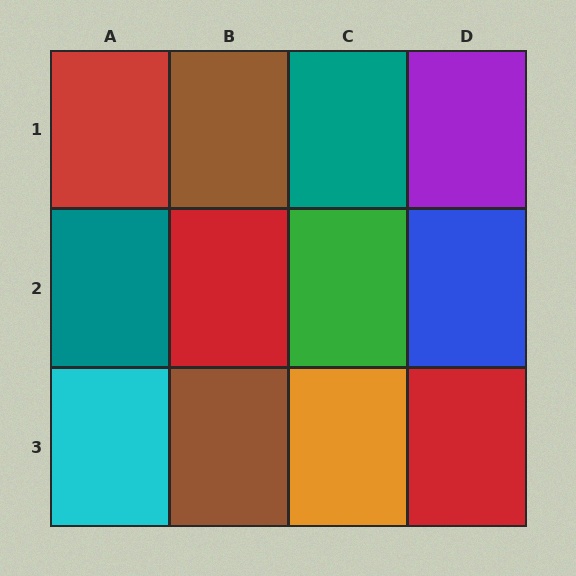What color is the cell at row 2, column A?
Teal.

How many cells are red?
3 cells are red.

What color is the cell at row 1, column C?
Teal.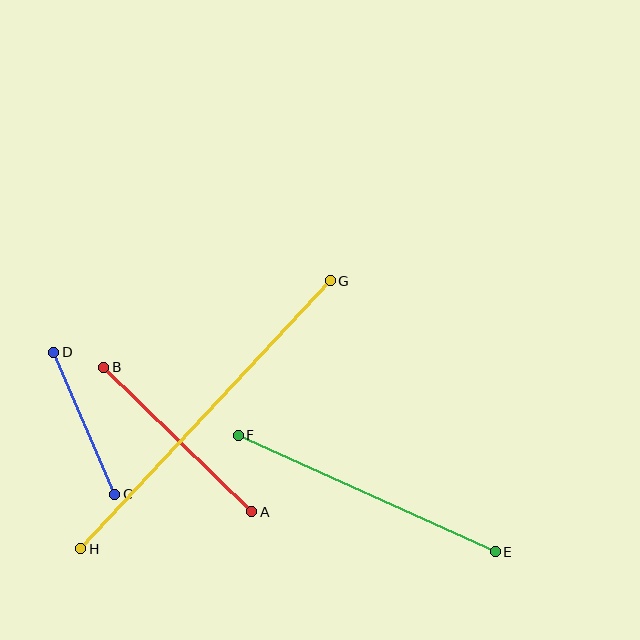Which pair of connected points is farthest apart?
Points G and H are farthest apart.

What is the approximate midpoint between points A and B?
The midpoint is at approximately (178, 440) pixels.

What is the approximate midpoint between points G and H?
The midpoint is at approximately (205, 415) pixels.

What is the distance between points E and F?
The distance is approximately 282 pixels.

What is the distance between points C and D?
The distance is approximately 154 pixels.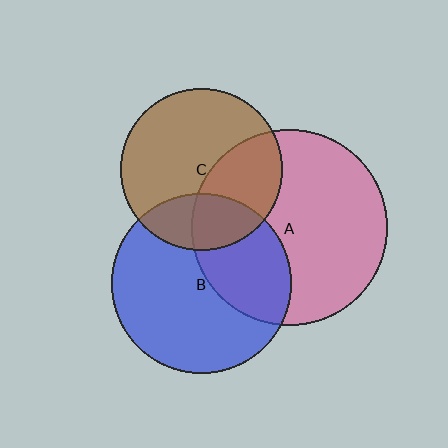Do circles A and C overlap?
Yes.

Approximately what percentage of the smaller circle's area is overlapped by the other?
Approximately 35%.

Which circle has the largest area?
Circle A (pink).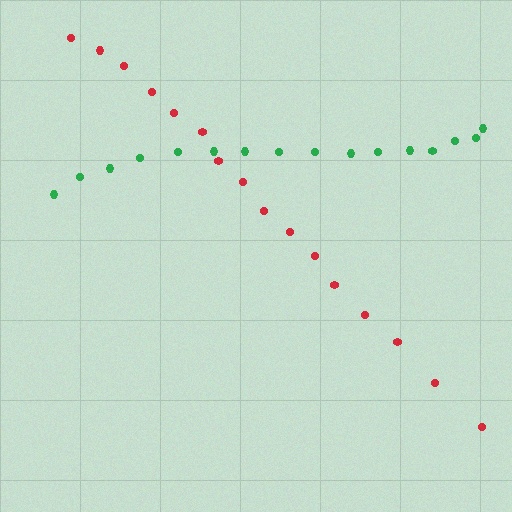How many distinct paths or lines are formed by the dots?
There are 2 distinct paths.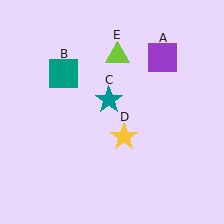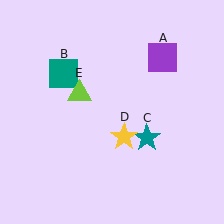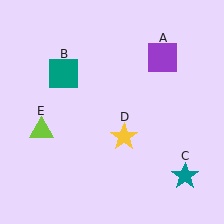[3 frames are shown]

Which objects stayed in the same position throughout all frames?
Purple square (object A) and teal square (object B) and yellow star (object D) remained stationary.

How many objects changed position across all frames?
2 objects changed position: teal star (object C), lime triangle (object E).